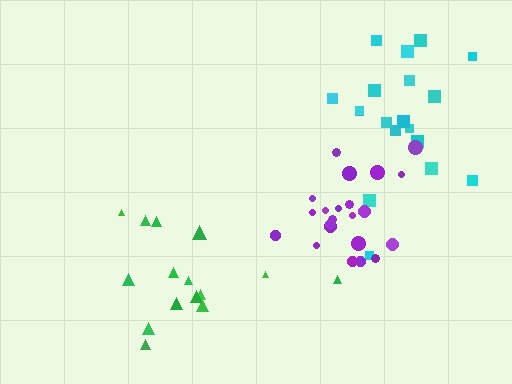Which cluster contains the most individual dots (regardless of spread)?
Purple (22).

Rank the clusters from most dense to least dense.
purple, green, cyan.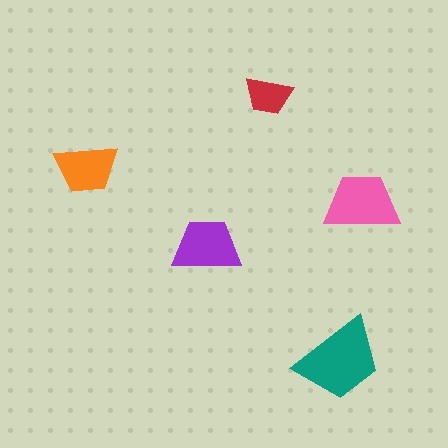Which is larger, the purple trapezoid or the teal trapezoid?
The teal one.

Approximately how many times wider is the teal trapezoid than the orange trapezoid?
About 1.5 times wider.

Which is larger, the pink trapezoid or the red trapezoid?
The pink one.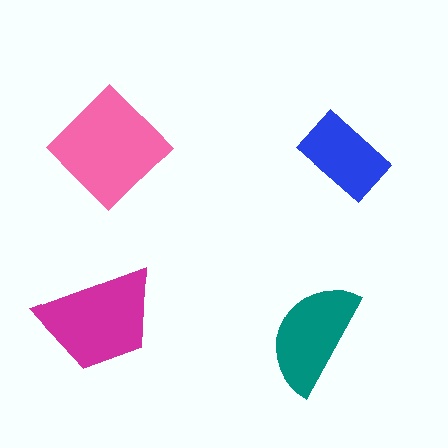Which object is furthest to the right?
The blue rectangle is rightmost.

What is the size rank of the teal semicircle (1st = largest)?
3rd.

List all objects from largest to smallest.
The pink diamond, the magenta trapezoid, the teal semicircle, the blue rectangle.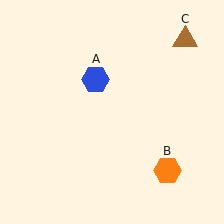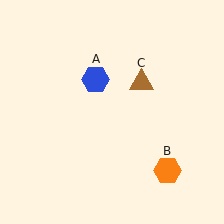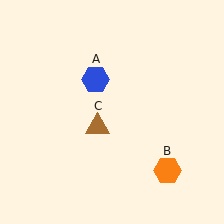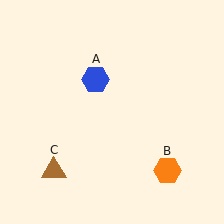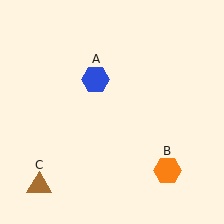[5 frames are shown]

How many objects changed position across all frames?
1 object changed position: brown triangle (object C).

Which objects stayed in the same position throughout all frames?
Blue hexagon (object A) and orange hexagon (object B) remained stationary.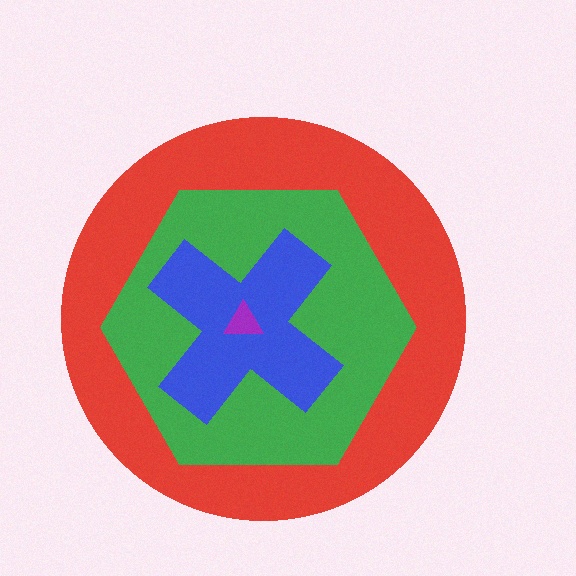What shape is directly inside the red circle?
The green hexagon.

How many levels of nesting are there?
4.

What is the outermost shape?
The red circle.